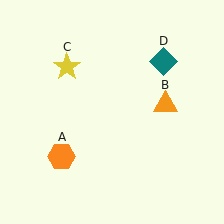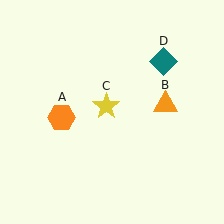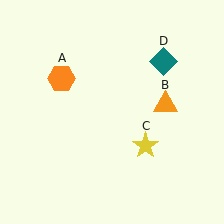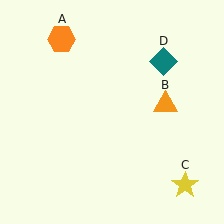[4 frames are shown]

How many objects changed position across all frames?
2 objects changed position: orange hexagon (object A), yellow star (object C).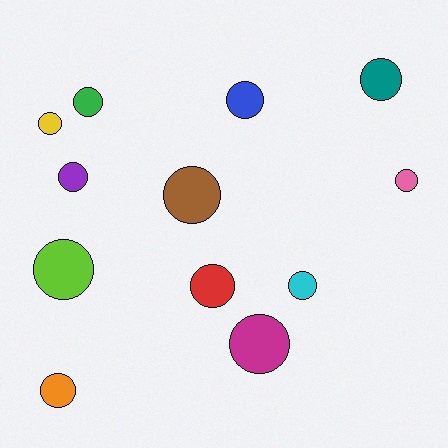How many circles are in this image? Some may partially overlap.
There are 12 circles.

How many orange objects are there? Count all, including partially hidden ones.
There is 1 orange object.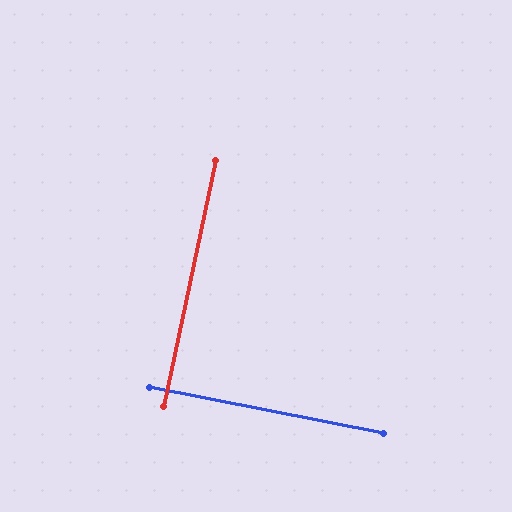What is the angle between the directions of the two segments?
Approximately 89 degrees.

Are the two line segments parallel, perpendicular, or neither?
Perpendicular — they meet at approximately 89°.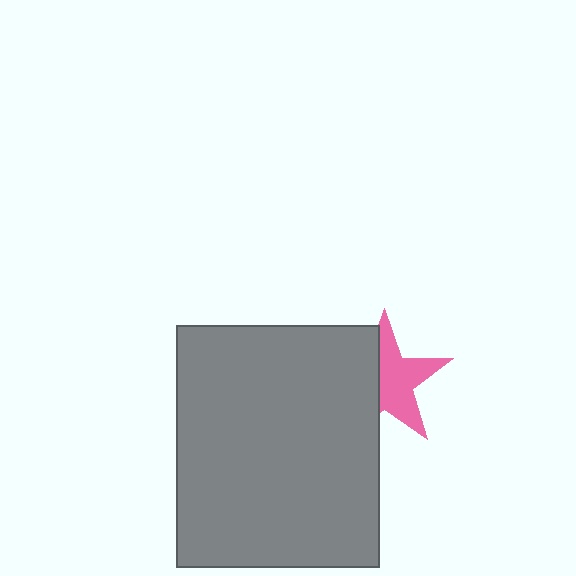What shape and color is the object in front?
The object in front is a gray rectangle.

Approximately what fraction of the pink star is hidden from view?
Roughly 42% of the pink star is hidden behind the gray rectangle.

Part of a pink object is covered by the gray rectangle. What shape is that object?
It is a star.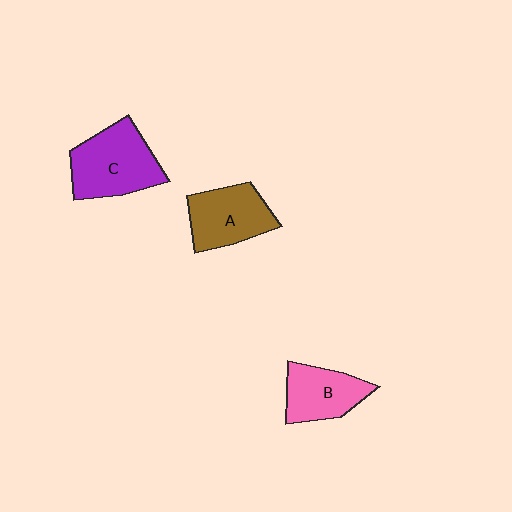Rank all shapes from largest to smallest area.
From largest to smallest: C (purple), A (brown), B (pink).